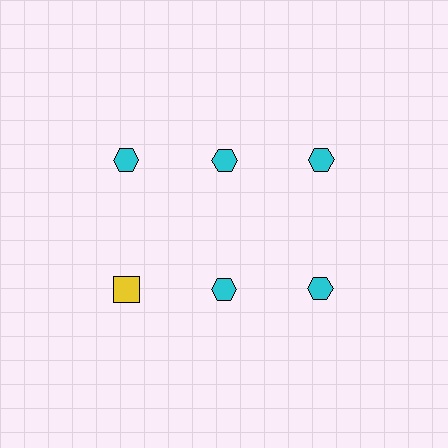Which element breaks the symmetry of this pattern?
The yellow square in the second row, leftmost column breaks the symmetry. All other shapes are cyan hexagons.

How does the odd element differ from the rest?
It differs in both color (yellow instead of cyan) and shape (square instead of hexagon).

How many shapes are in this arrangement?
There are 6 shapes arranged in a grid pattern.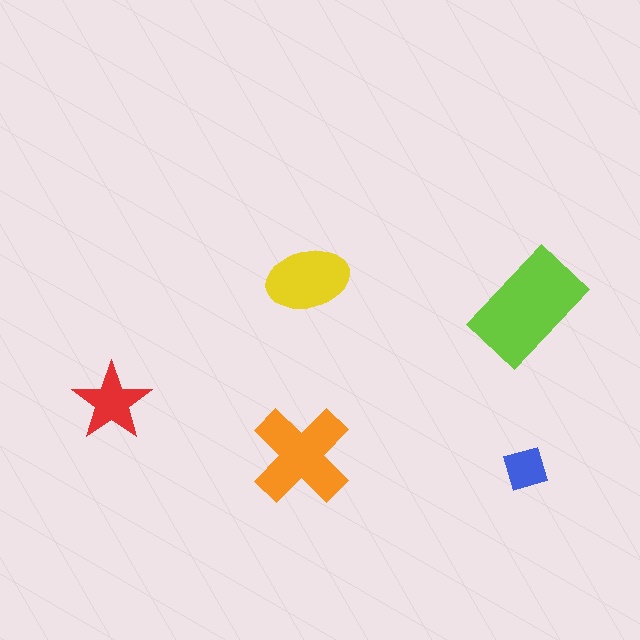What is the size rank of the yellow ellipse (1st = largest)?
3rd.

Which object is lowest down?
The blue square is bottommost.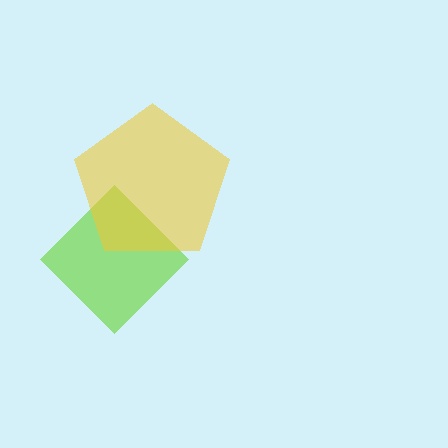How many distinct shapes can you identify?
There are 2 distinct shapes: a lime diamond, a yellow pentagon.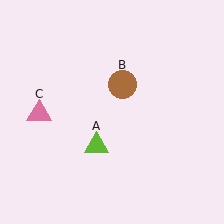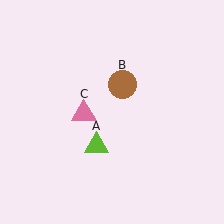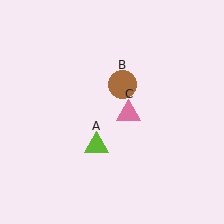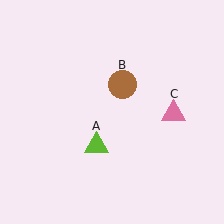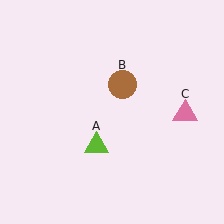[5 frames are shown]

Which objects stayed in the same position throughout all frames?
Lime triangle (object A) and brown circle (object B) remained stationary.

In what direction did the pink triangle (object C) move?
The pink triangle (object C) moved right.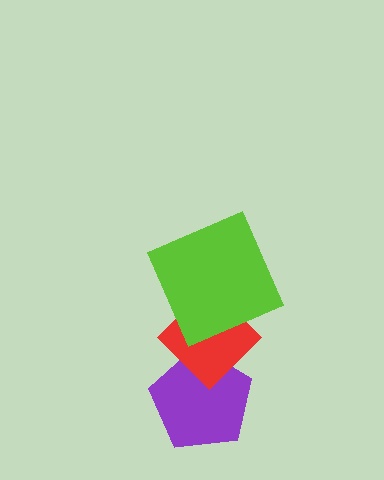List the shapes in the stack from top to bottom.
From top to bottom: the lime square, the red diamond, the purple pentagon.